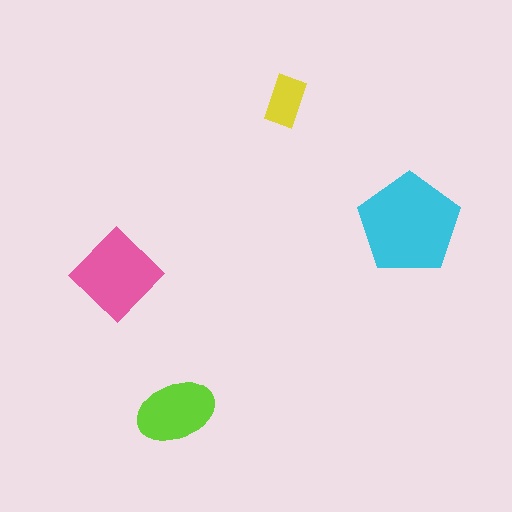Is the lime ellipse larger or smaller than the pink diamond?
Smaller.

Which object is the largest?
The cyan pentagon.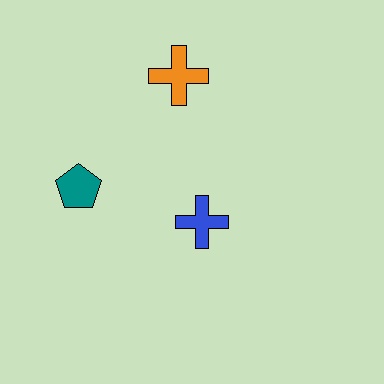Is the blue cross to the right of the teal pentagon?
Yes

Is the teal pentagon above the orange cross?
No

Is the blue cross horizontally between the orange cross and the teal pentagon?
No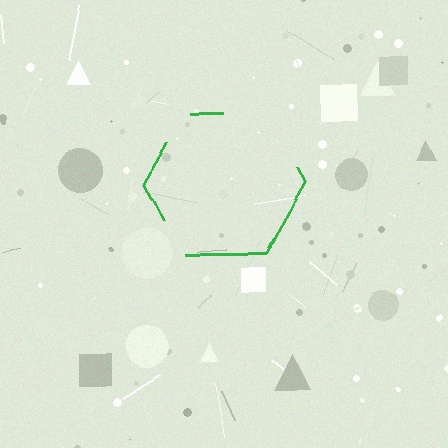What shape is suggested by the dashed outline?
The dashed outline suggests a hexagon.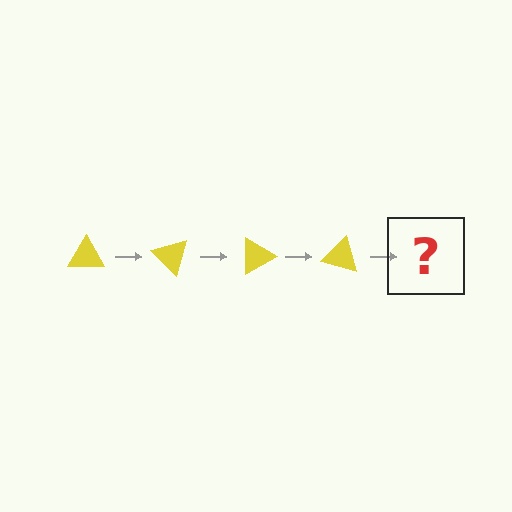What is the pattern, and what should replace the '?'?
The pattern is that the triangle rotates 45 degrees each step. The '?' should be a yellow triangle rotated 180 degrees.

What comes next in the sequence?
The next element should be a yellow triangle rotated 180 degrees.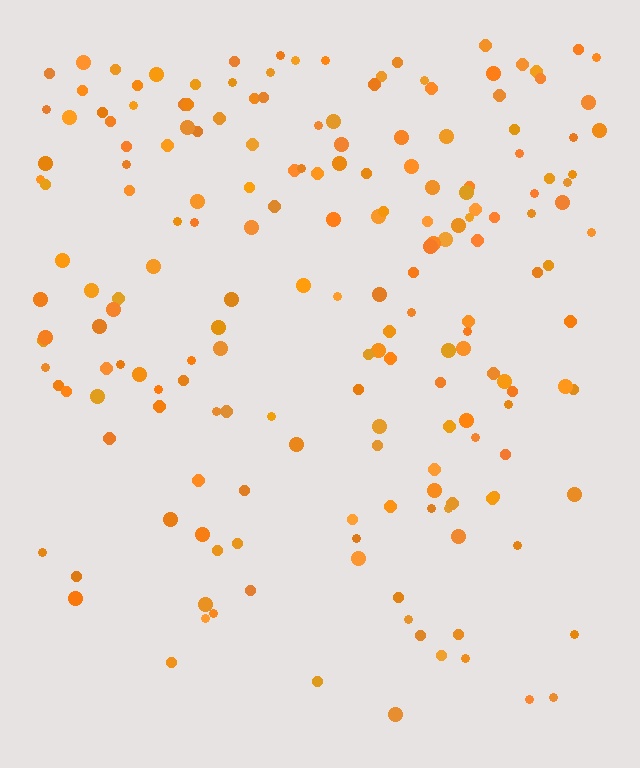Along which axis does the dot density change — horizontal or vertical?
Vertical.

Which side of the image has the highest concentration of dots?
The top.